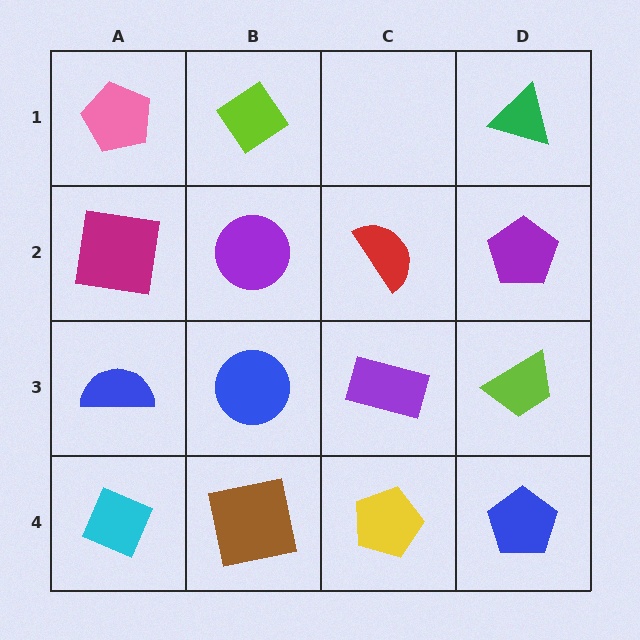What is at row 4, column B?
A brown square.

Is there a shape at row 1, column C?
No, that cell is empty.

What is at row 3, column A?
A blue semicircle.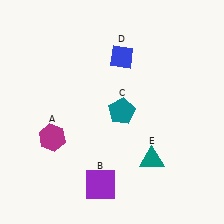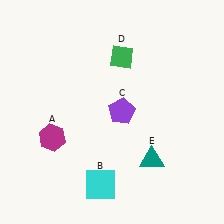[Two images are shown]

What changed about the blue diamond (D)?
In Image 1, D is blue. In Image 2, it changed to green.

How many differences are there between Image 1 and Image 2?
There are 3 differences between the two images.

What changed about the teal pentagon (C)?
In Image 1, C is teal. In Image 2, it changed to purple.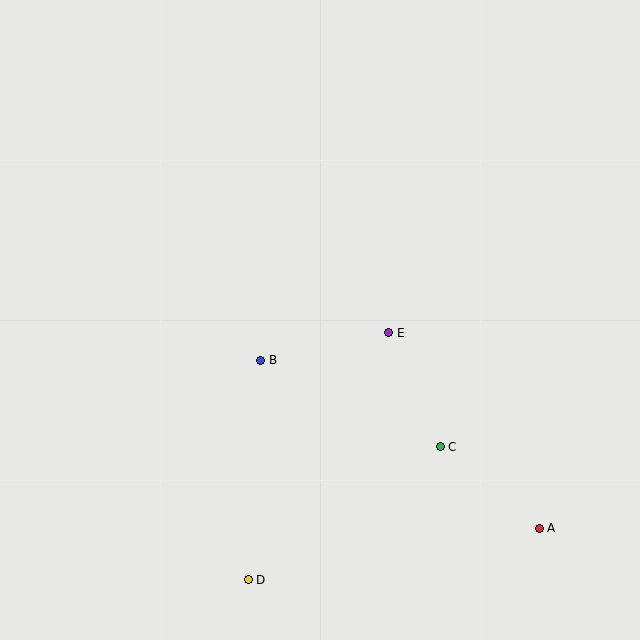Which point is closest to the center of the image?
Point E at (389, 333) is closest to the center.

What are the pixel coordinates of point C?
Point C is at (440, 447).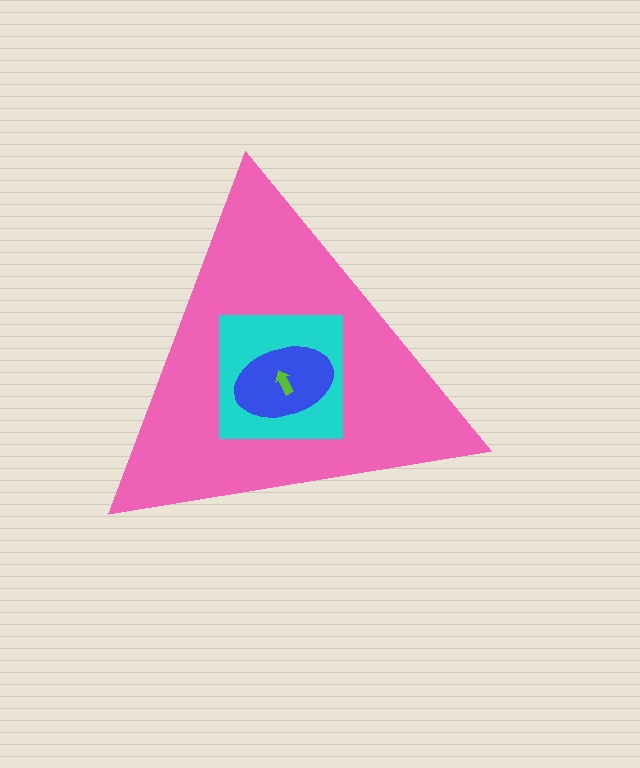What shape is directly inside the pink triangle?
The cyan square.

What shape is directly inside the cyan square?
The blue ellipse.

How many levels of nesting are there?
4.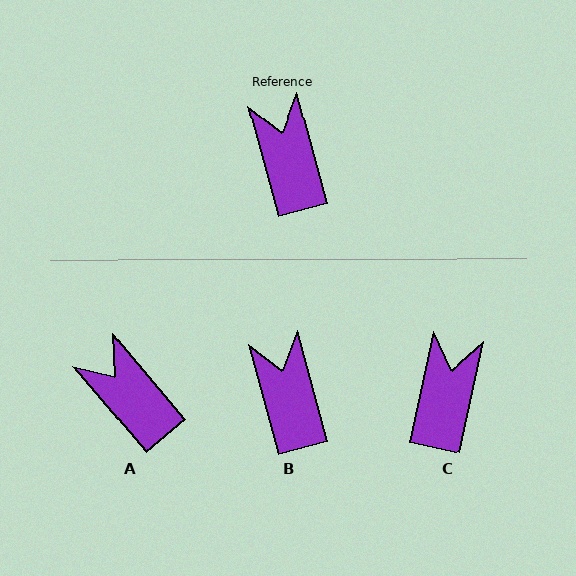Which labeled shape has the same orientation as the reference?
B.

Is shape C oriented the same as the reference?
No, it is off by about 28 degrees.